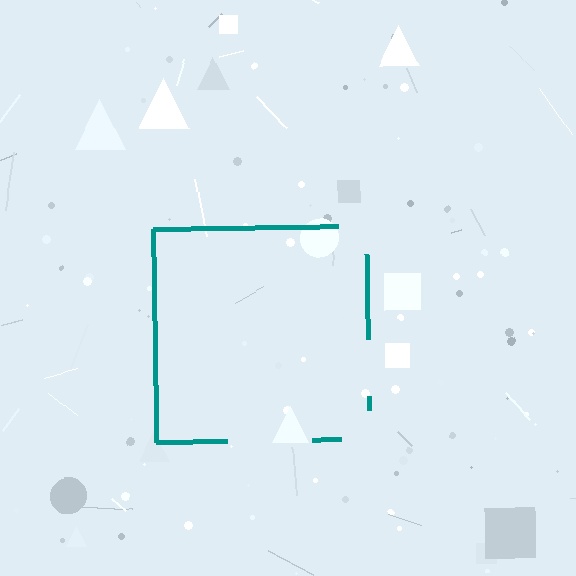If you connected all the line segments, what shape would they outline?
They would outline a square.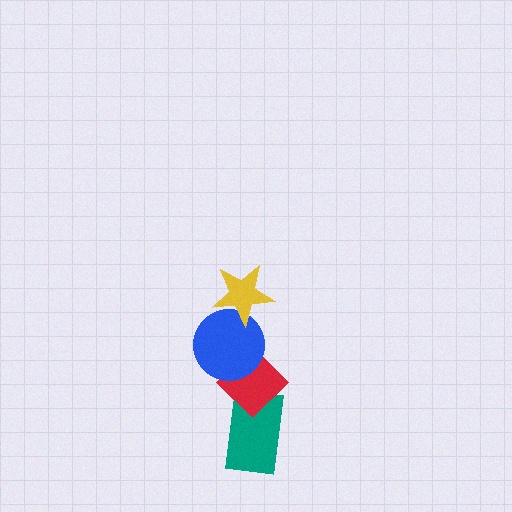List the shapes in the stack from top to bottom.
From top to bottom: the yellow star, the blue circle, the red diamond, the teal rectangle.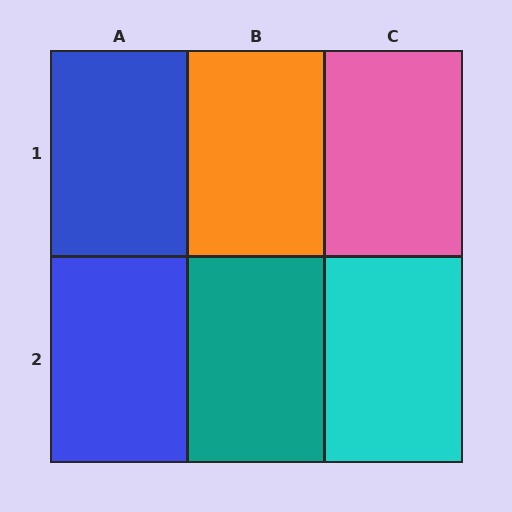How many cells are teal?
1 cell is teal.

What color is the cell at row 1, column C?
Pink.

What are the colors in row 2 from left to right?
Blue, teal, cyan.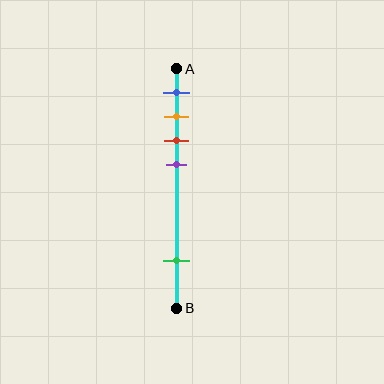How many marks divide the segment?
There are 5 marks dividing the segment.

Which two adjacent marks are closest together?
The orange and red marks are the closest adjacent pair.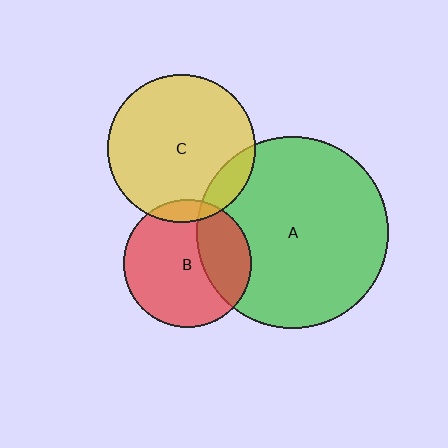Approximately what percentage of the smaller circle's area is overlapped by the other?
Approximately 10%.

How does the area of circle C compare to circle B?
Approximately 1.3 times.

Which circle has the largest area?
Circle A (green).